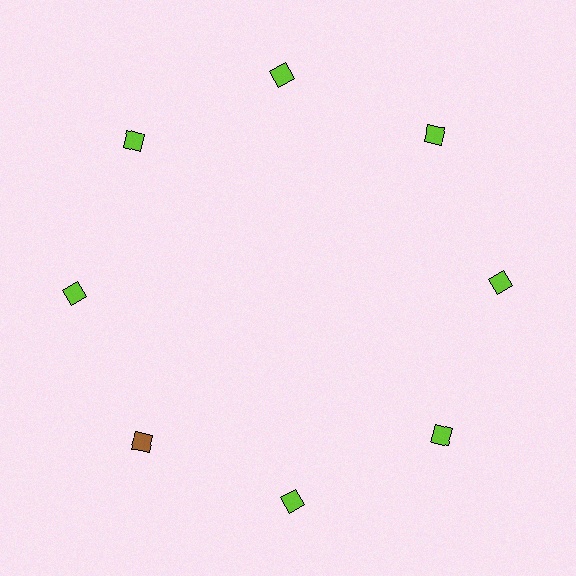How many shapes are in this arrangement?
There are 8 shapes arranged in a ring pattern.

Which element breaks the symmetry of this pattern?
The brown diamond at roughly the 8 o'clock position breaks the symmetry. All other shapes are lime diamonds.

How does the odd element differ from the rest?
It has a different color: brown instead of lime.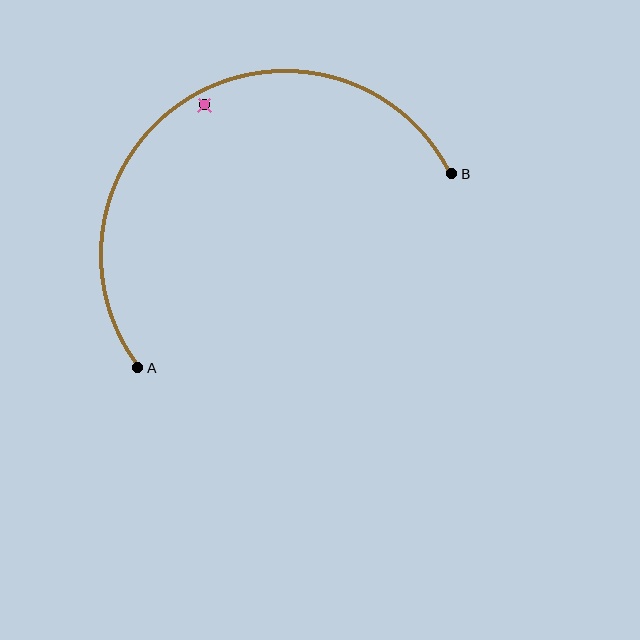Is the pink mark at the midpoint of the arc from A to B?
No — the pink mark does not lie on the arc at all. It sits slightly inside the curve.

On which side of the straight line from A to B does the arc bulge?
The arc bulges above the straight line connecting A and B.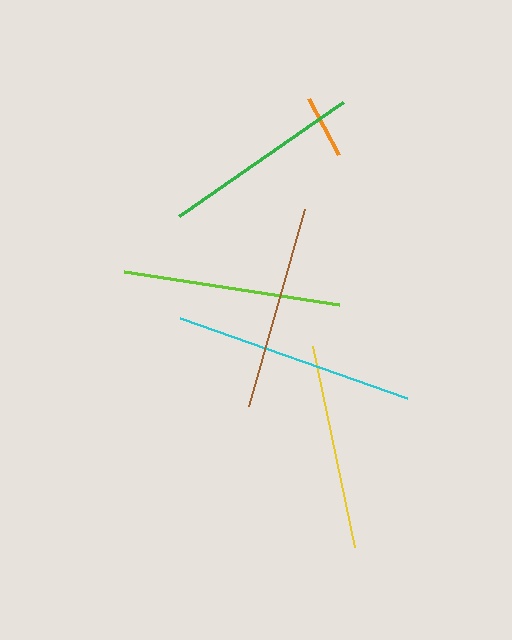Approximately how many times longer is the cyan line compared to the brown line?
The cyan line is approximately 1.2 times the length of the brown line.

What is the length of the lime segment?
The lime segment is approximately 217 pixels long.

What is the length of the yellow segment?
The yellow segment is approximately 206 pixels long.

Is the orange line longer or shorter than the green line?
The green line is longer than the orange line.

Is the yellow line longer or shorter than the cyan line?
The cyan line is longer than the yellow line.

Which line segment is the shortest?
The orange line is the shortest at approximately 64 pixels.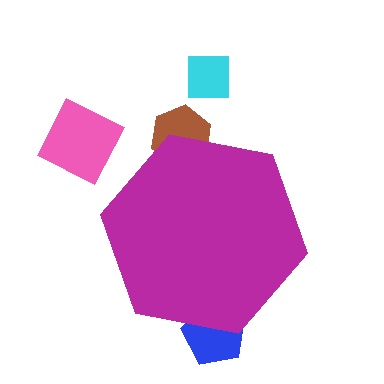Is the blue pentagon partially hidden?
Yes, the blue pentagon is partially hidden behind the magenta hexagon.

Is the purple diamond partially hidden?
No, the purple diamond is fully visible.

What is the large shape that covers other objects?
A magenta hexagon.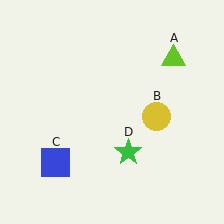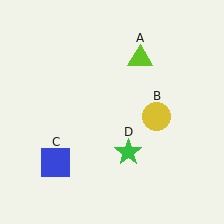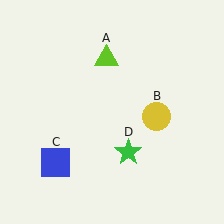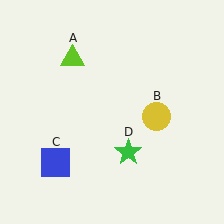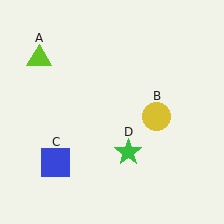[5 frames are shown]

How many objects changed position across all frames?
1 object changed position: lime triangle (object A).